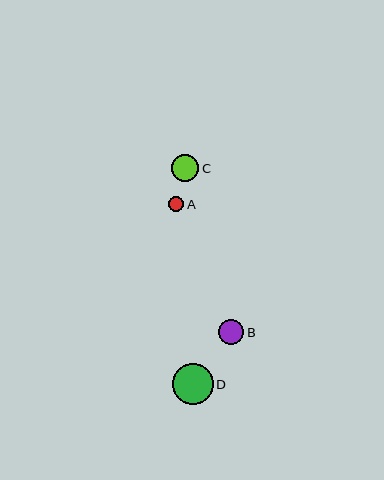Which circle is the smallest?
Circle A is the smallest with a size of approximately 15 pixels.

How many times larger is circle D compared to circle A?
Circle D is approximately 2.7 times the size of circle A.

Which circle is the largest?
Circle D is the largest with a size of approximately 41 pixels.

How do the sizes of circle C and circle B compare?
Circle C and circle B are approximately the same size.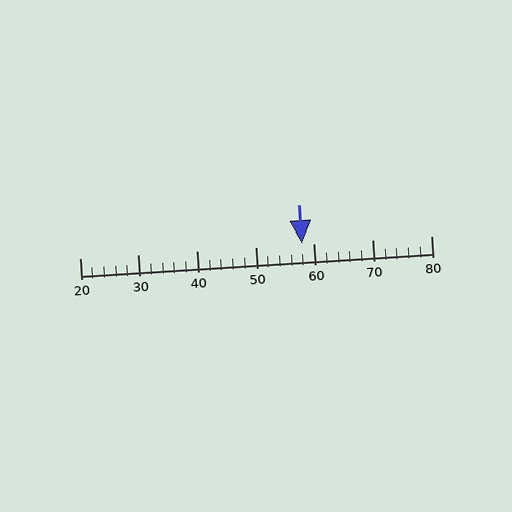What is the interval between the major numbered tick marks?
The major tick marks are spaced 10 units apart.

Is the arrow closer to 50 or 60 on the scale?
The arrow is closer to 60.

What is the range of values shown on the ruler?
The ruler shows values from 20 to 80.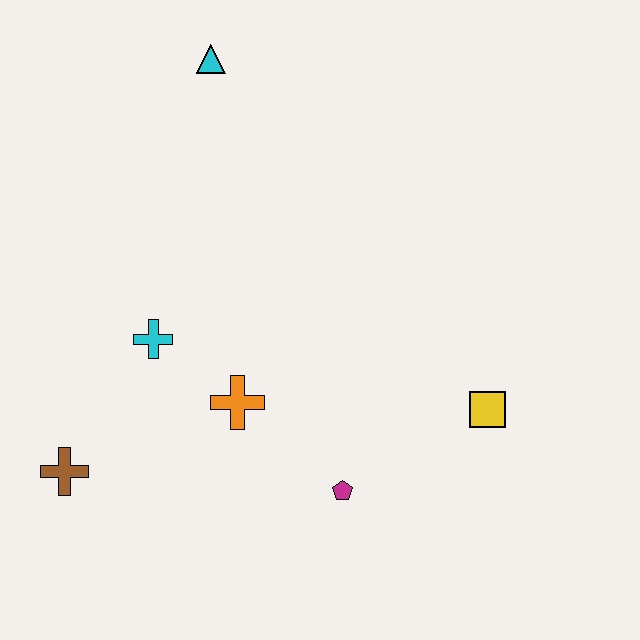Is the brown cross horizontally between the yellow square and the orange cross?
No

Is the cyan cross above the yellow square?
Yes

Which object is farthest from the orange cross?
The cyan triangle is farthest from the orange cross.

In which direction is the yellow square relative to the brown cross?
The yellow square is to the right of the brown cross.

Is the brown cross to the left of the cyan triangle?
Yes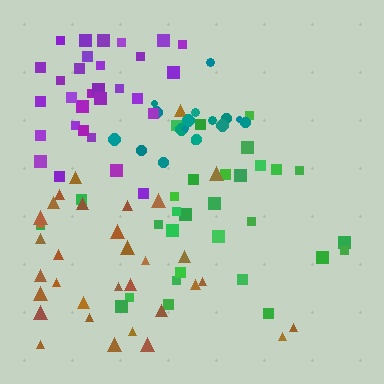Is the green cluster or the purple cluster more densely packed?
Purple.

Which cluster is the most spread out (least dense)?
Green.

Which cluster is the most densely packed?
Teal.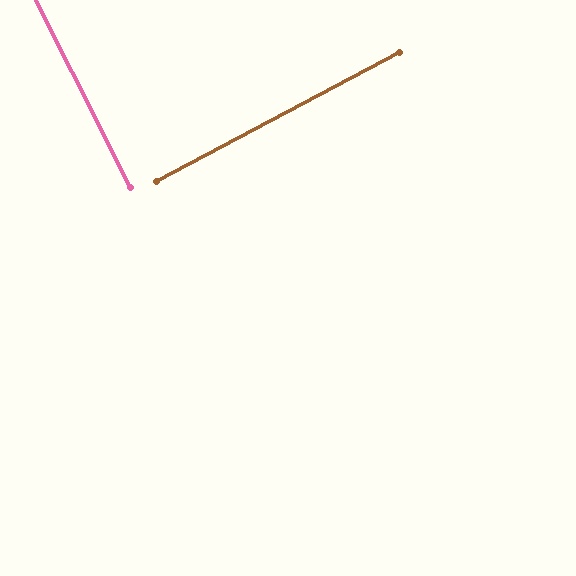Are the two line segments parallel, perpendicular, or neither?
Perpendicular — they meet at approximately 89°.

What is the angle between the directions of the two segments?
Approximately 89 degrees.